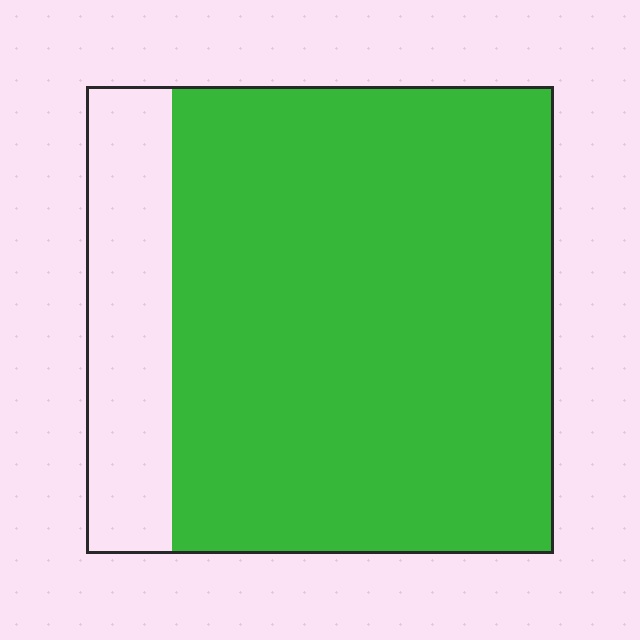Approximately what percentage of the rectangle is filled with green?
Approximately 80%.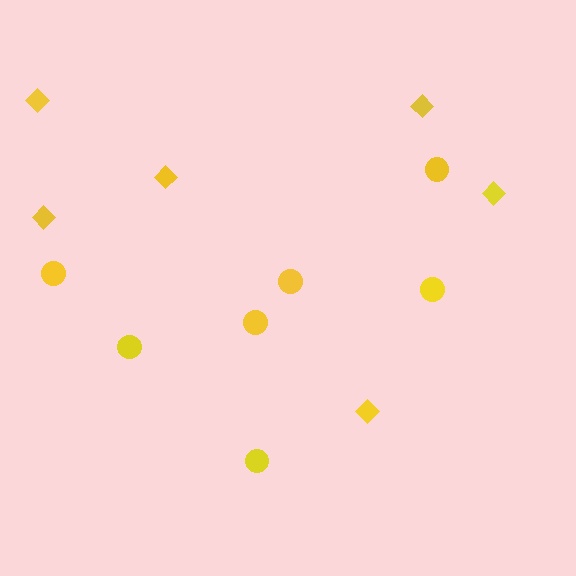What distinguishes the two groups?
There are 2 groups: one group of circles (7) and one group of diamonds (6).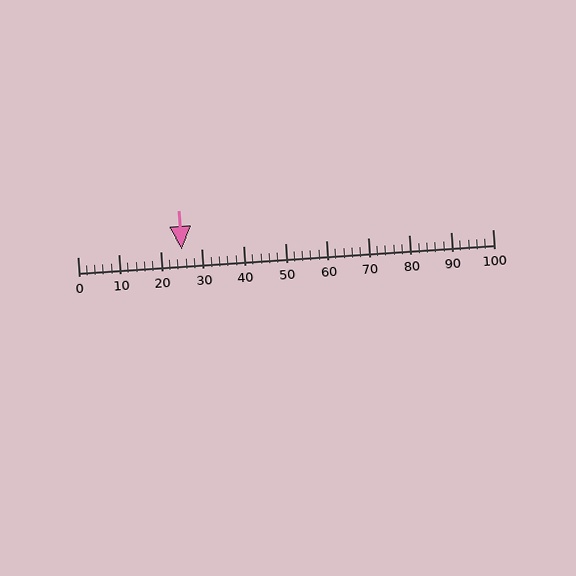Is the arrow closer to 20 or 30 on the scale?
The arrow is closer to 30.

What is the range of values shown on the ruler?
The ruler shows values from 0 to 100.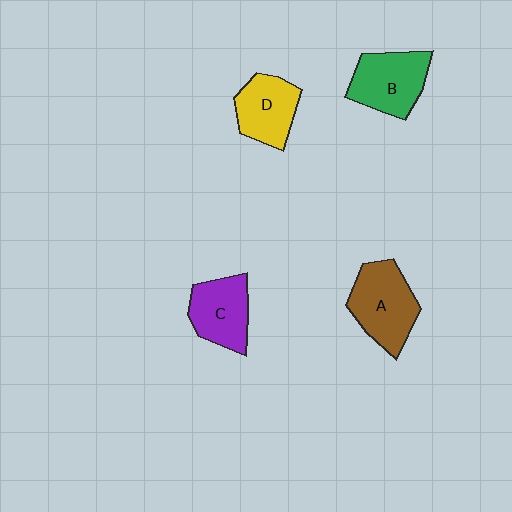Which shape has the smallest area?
Shape D (yellow).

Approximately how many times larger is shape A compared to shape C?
Approximately 1.2 times.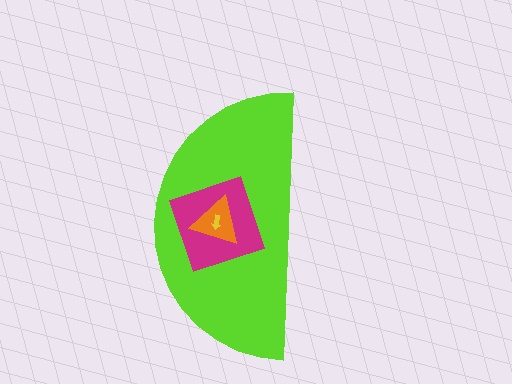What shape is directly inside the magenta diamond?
The orange triangle.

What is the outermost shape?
The lime semicircle.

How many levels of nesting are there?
4.